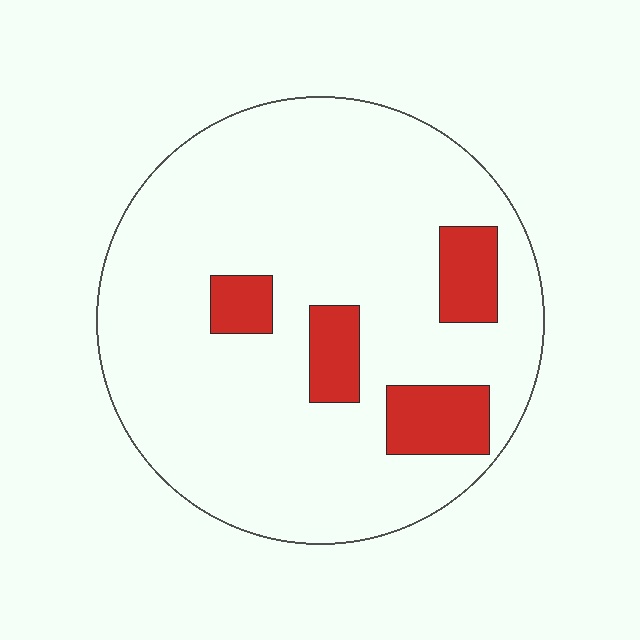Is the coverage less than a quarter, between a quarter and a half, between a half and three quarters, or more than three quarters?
Less than a quarter.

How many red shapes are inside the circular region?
4.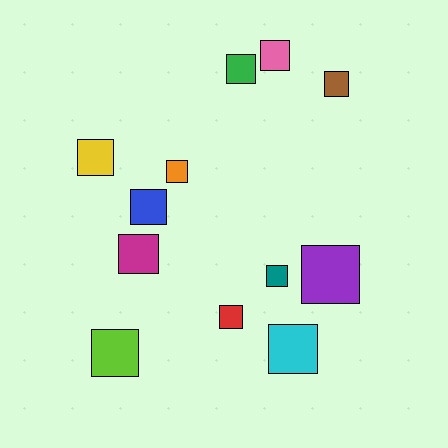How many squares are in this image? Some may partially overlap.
There are 12 squares.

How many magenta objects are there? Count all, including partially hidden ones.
There is 1 magenta object.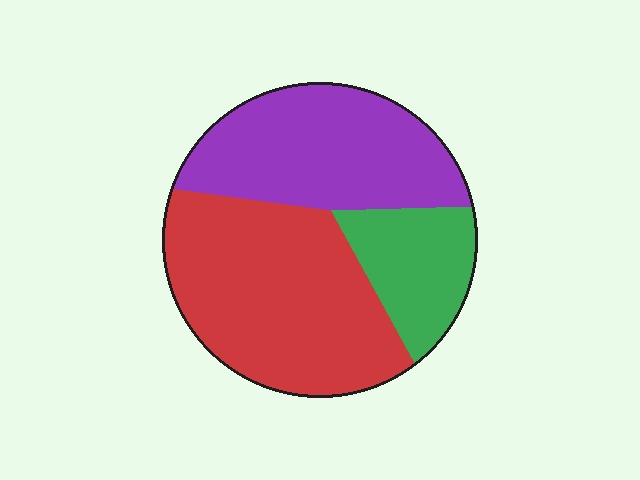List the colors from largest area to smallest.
From largest to smallest: red, purple, green.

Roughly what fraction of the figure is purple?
Purple takes up between a third and a half of the figure.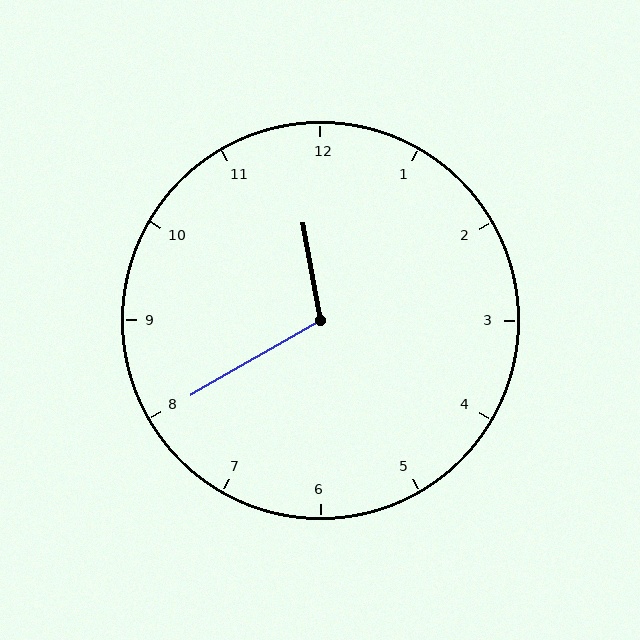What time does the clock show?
11:40.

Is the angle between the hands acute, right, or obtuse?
It is obtuse.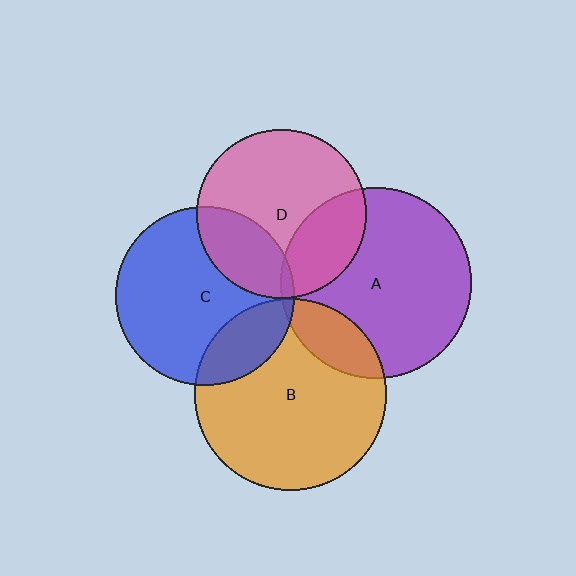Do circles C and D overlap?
Yes.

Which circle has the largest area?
Circle B (orange).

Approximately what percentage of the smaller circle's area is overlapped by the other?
Approximately 25%.